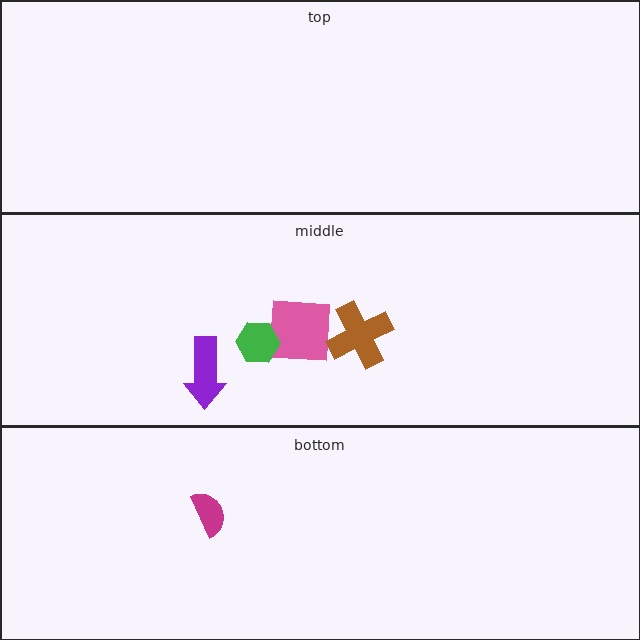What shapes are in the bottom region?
The magenta semicircle.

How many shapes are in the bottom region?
1.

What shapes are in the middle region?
The pink square, the purple arrow, the green hexagon, the brown cross.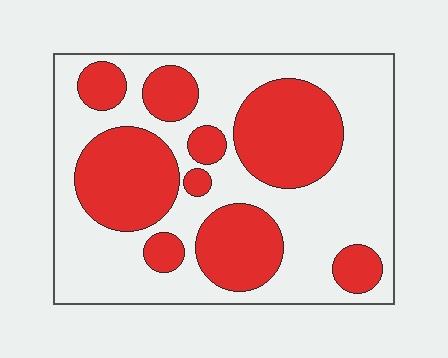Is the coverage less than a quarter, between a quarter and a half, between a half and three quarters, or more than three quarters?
Between a quarter and a half.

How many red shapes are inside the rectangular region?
9.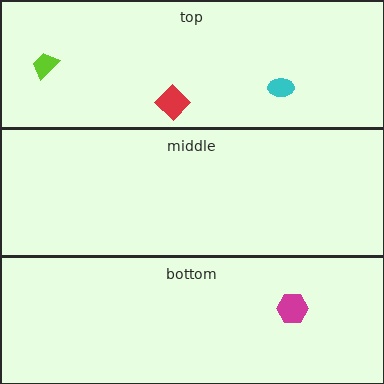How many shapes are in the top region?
3.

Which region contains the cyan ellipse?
The top region.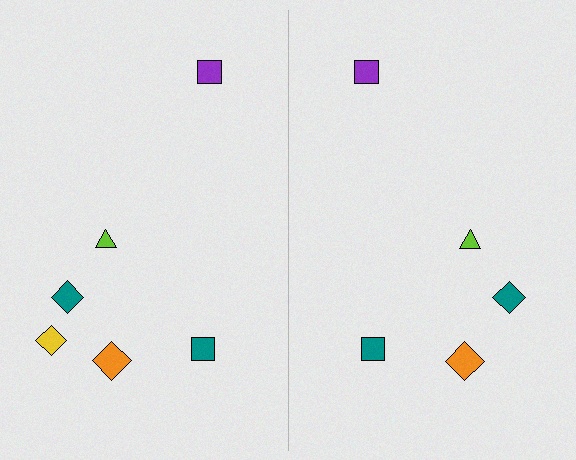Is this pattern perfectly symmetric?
No, the pattern is not perfectly symmetric. A yellow diamond is missing from the right side.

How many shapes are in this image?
There are 11 shapes in this image.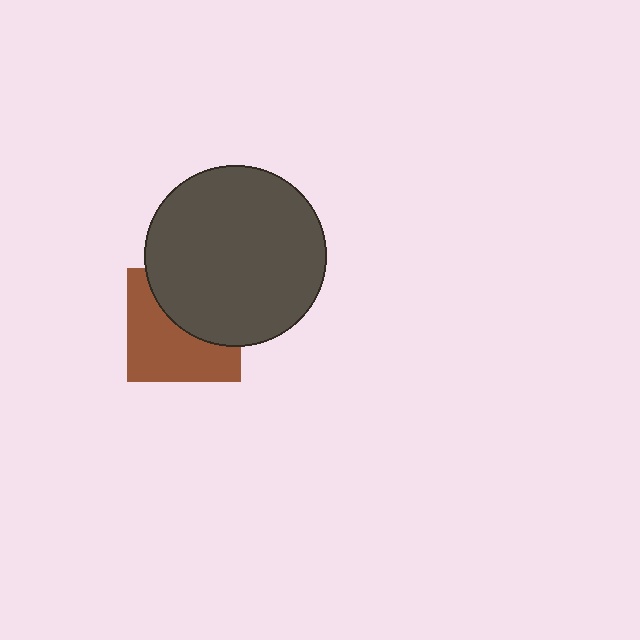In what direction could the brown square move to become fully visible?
The brown square could move down. That would shift it out from behind the dark gray circle entirely.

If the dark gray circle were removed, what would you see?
You would see the complete brown square.